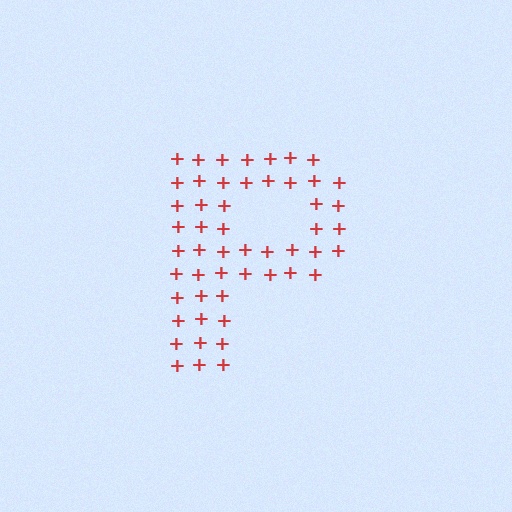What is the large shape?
The large shape is the letter P.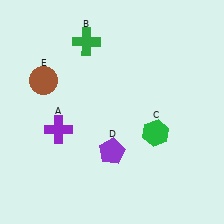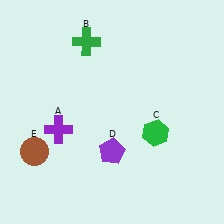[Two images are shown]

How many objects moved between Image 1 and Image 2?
1 object moved between the two images.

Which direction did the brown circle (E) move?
The brown circle (E) moved down.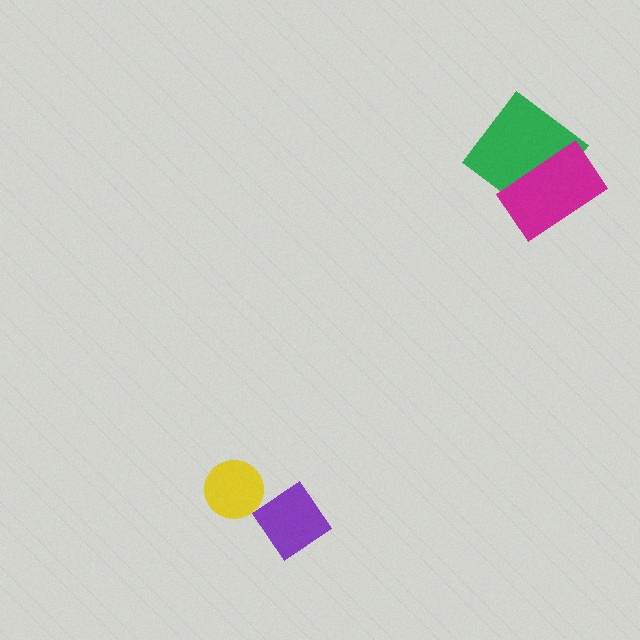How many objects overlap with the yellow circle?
0 objects overlap with the yellow circle.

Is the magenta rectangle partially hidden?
No, no other shape covers it.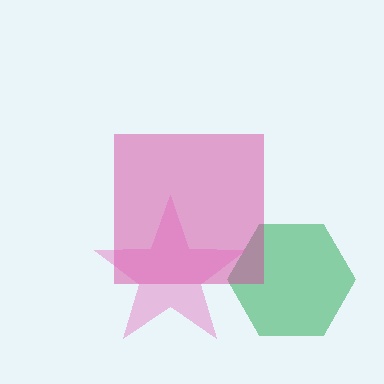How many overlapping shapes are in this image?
There are 3 overlapping shapes in the image.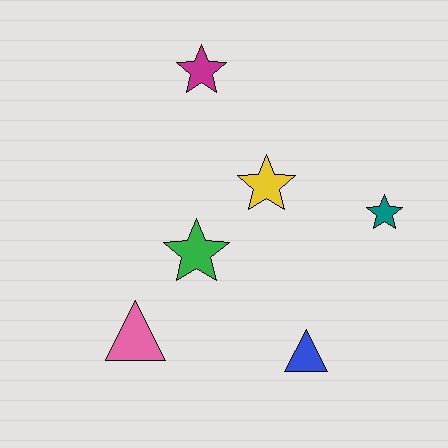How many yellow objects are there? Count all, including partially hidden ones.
There is 1 yellow object.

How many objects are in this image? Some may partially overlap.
There are 6 objects.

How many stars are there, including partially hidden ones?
There are 4 stars.